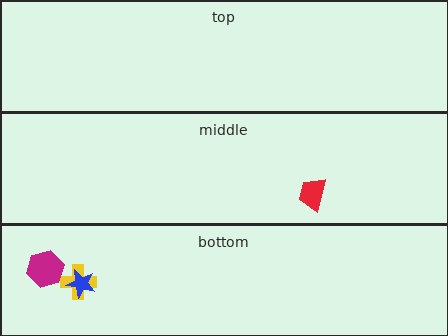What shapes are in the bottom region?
The yellow cross, the blue star, the magenta hexagon.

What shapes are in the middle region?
The red trapezoid.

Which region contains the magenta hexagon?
The bottom region.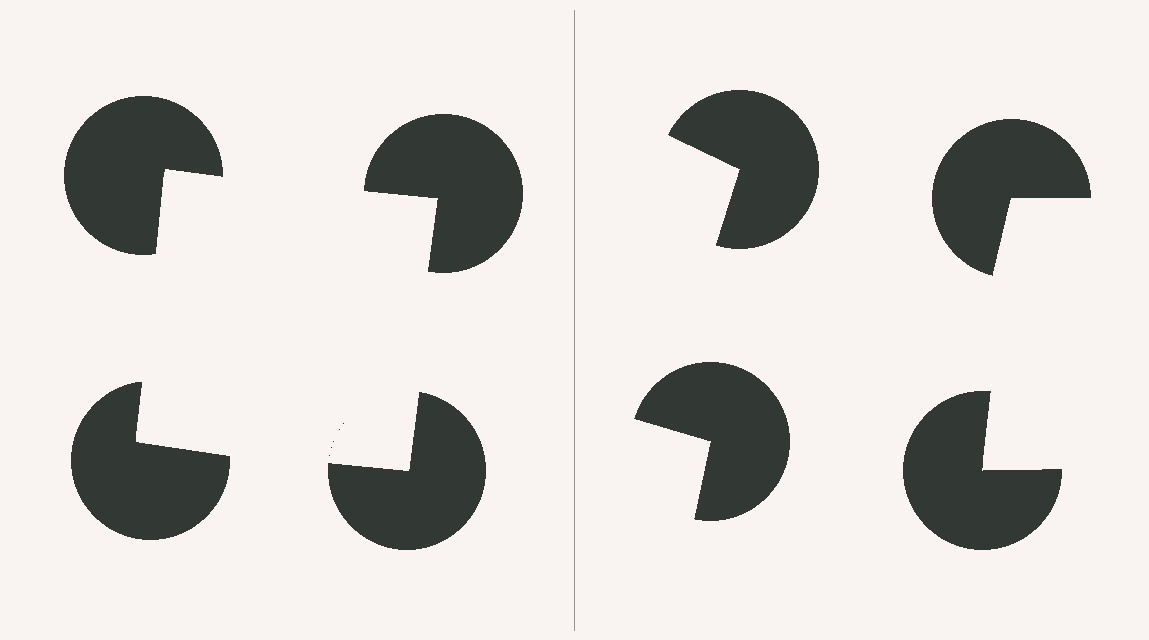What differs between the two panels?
The pac-man discs are positioned identically on both sides; only the wedge orientations differ. On the left they align to a square; on the right they are misaligned.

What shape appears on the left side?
An illusory square.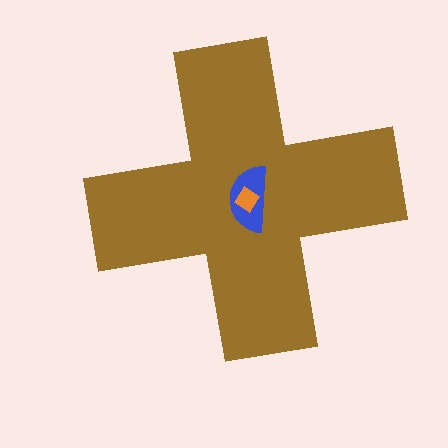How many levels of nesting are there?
3.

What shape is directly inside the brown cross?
The blue semicircle.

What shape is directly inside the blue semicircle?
The orange diamond.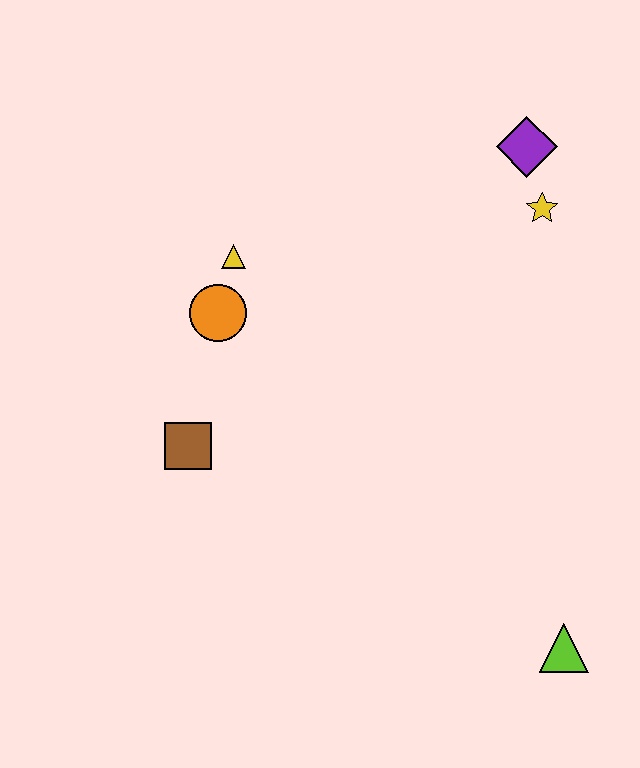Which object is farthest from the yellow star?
The lime triangle is farthest from the yellow star.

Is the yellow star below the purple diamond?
Yes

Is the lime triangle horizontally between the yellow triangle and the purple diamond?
No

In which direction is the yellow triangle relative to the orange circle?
The yellow triangle is above the orange circle.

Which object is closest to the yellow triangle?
The orange circle is closest to the yellow triangle.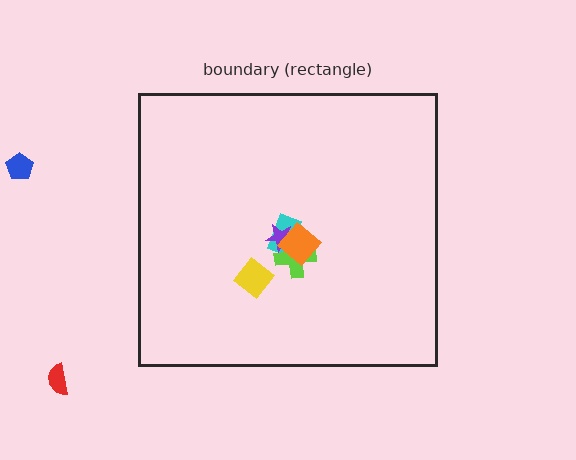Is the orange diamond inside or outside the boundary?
Inside.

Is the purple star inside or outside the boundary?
Inside.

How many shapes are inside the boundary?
5 inside, 2 outside.